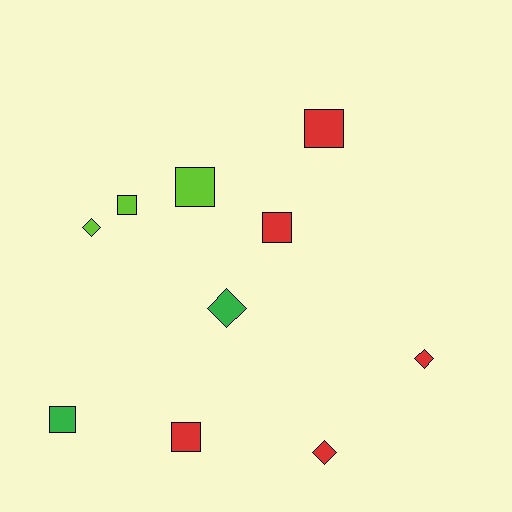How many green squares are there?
There is 1 green square.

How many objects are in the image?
There are 10 objects.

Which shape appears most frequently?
Square, with 6 objects.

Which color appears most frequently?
Red, with 5 objects.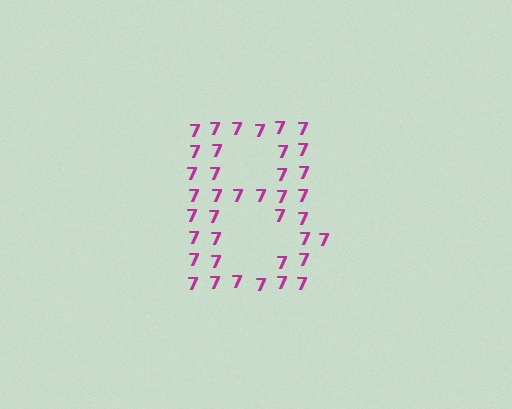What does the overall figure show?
The overall figure shows the letter B.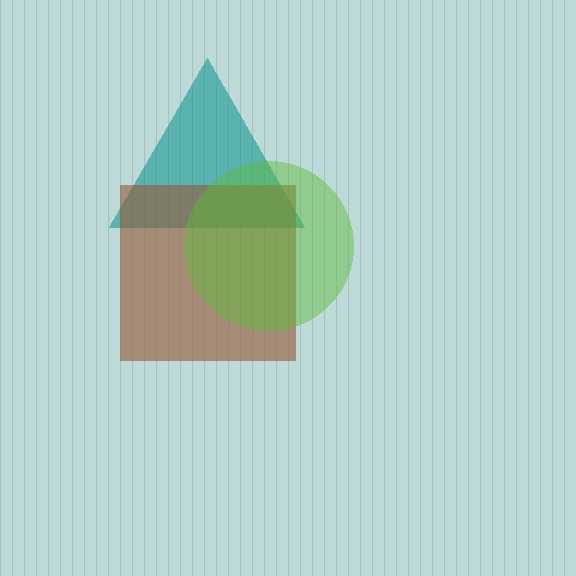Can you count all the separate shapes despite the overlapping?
Yes, there are 3 separate shapes.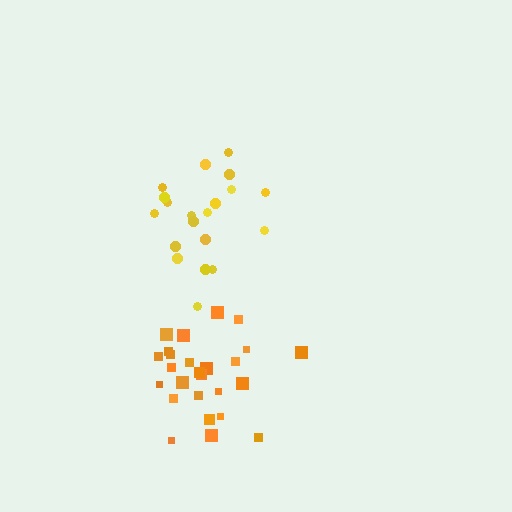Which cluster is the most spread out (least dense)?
Yellow.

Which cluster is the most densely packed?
Orange.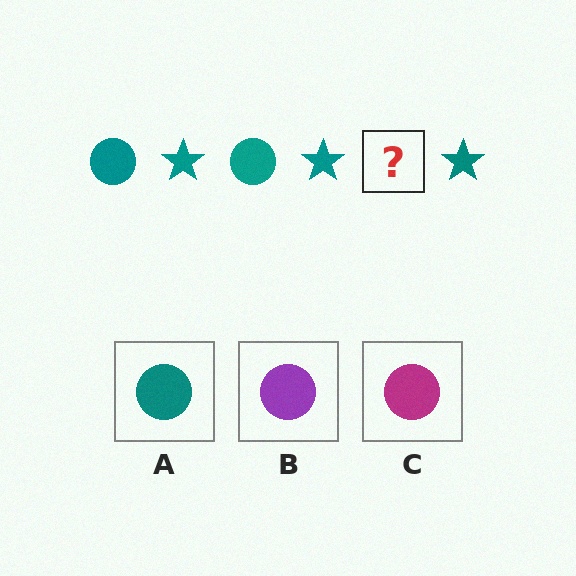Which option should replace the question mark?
Option A.